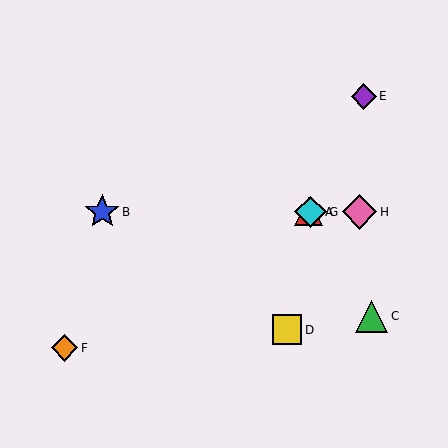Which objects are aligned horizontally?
Objects A, B, G, H are aligned horizontally.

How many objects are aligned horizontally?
4 objects (A, B, G, H) are aligned horizontally.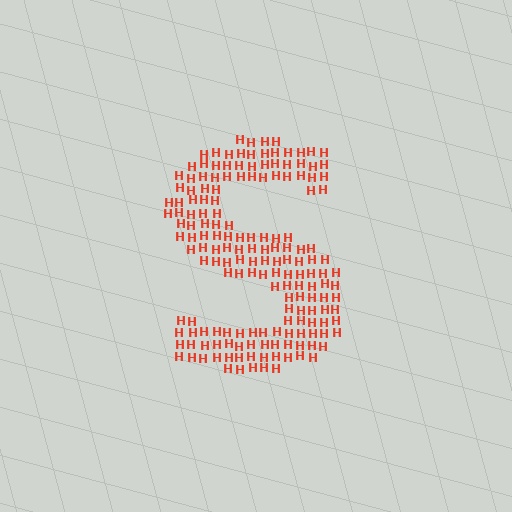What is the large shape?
The large shape is the letter S.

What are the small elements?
The small elements are letter H's.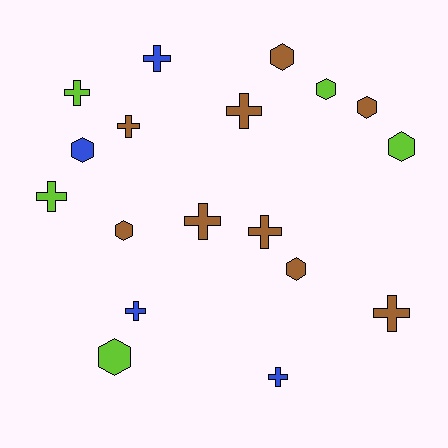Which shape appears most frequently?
Cross, with 10 objects.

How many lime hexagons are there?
There are 3 lime hexagons.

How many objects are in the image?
There are 18 objects.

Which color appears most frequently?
Brown, with 9 objects.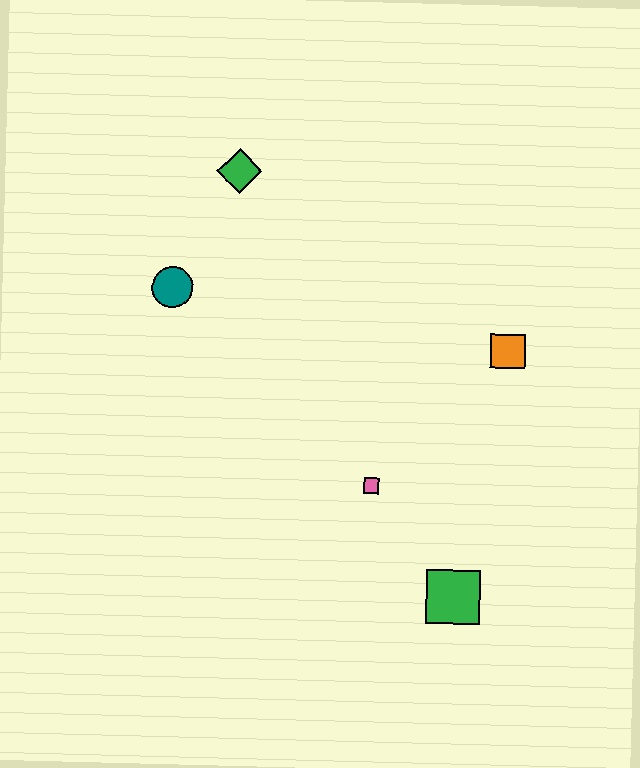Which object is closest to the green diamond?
The teal circle is closest to the green diamond.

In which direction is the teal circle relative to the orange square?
The teal circle is to the left of the orange square.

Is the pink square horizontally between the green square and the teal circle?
Yes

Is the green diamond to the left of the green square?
Yes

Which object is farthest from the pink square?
The green diamond is farthest from the pink square.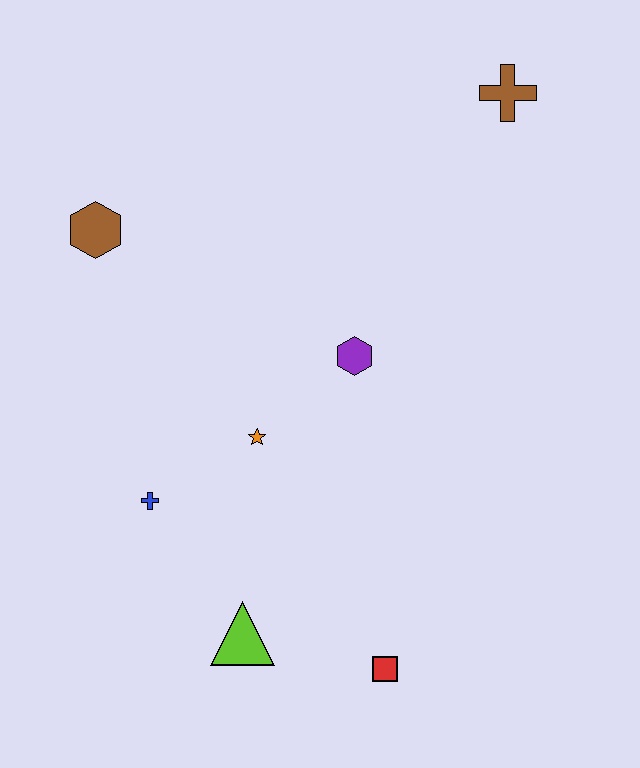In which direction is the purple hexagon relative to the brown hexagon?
The purple hexagon is to the right of the brown hexagon.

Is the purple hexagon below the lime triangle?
No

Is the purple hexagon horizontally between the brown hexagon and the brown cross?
Yes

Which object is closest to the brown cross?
The purple hexagon is closest to the brown cross.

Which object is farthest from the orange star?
The brown cross is farthest from the orange star.